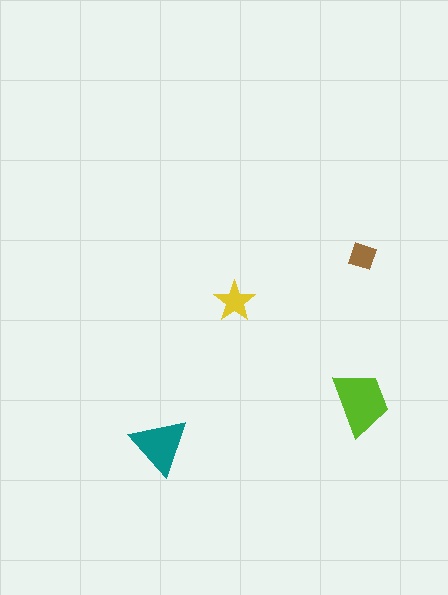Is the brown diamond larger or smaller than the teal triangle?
Smaller.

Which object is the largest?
The lime trapezoid.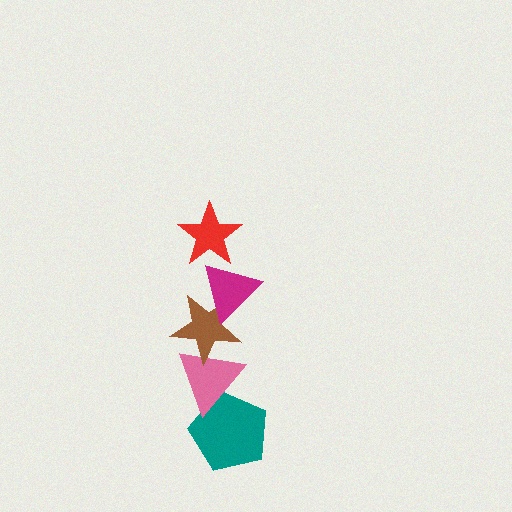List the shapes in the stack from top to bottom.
From top to bottom: the red star, the magenta triangle, the brown star, the pink triangle, the teal pentagon.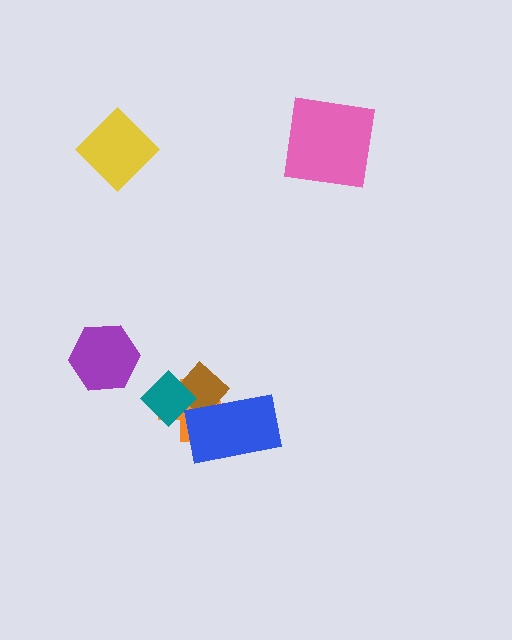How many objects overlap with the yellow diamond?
0 objects overlap with the yellow diamond.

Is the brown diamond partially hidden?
Yes, it is partially covered by another shape.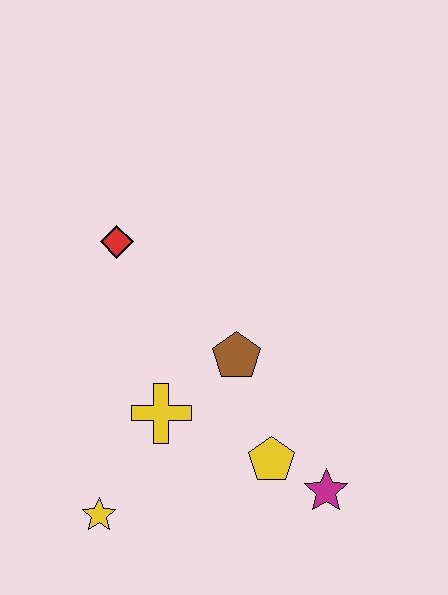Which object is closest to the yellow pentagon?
The magenta star is closest to the yellow pentagon.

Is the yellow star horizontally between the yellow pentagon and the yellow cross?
No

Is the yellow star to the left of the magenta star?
Yes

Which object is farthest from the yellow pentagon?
The red diamond is farthest from the yellow pentagon.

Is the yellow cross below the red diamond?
Yes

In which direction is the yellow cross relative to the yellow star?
The yellow cross is above the yellow star.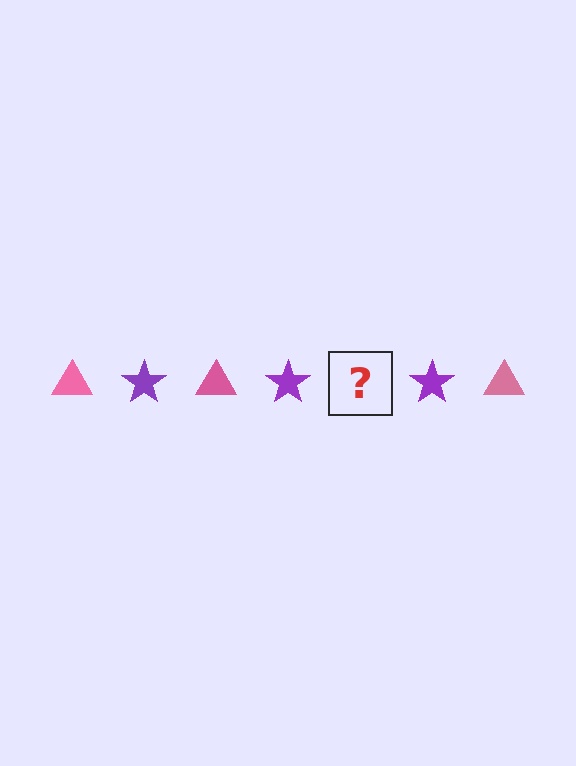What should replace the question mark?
The question mark should be replaced with a pink triangle.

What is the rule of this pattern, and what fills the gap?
The rule is that the pattern alternates between pink triangle and purple star. The gap should be filled with a pink triangle.